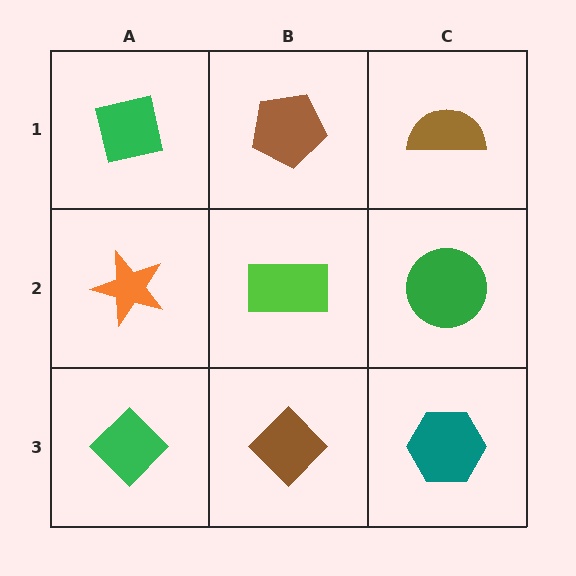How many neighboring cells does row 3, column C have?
2.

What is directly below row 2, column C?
A teal hexagon.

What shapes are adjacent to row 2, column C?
A brown semicircle (row 1, column C), a teal hexagon (row 3, column C), a lime rectangle (row 2, column B).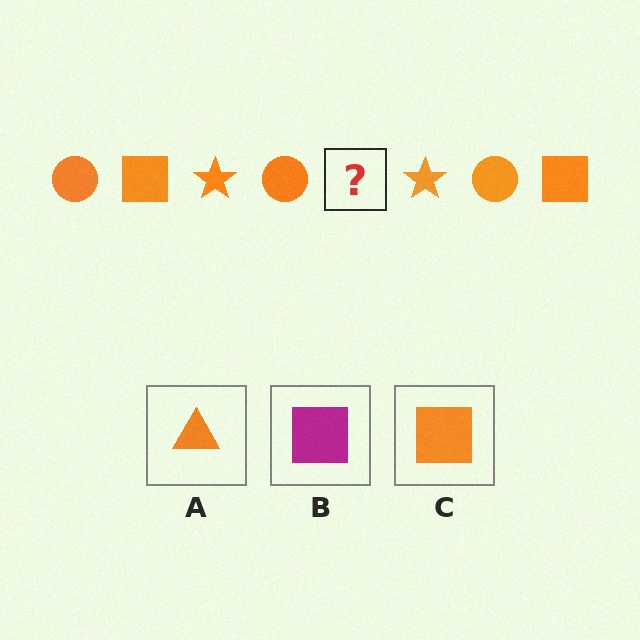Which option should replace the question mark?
Option C.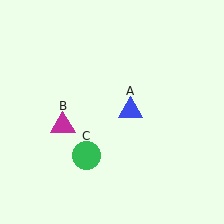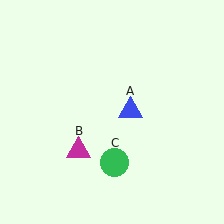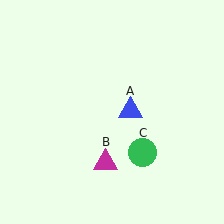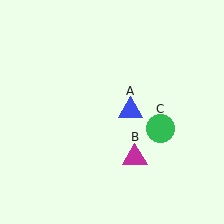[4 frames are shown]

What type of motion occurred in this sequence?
The magenta triangle (object B), green circle (object C) rotated counterclockwise around the center of the scene.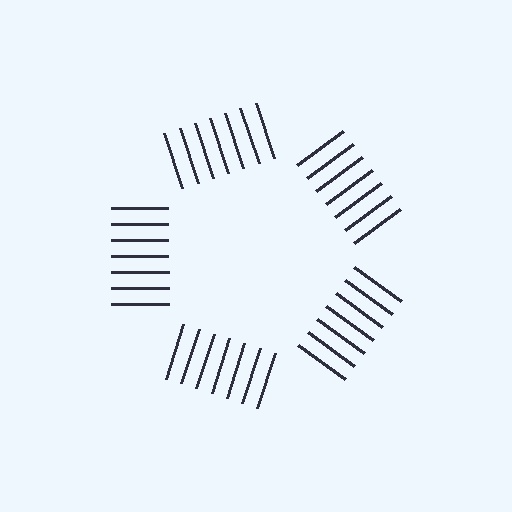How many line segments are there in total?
35 — 7 along each of the 5 edges.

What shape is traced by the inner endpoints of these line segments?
An illusory pentagon — the line segments terminate on its edges but no continuous stroke is drawn.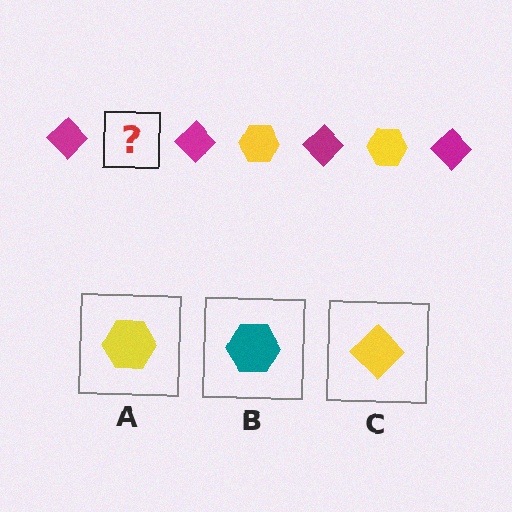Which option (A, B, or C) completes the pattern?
A.